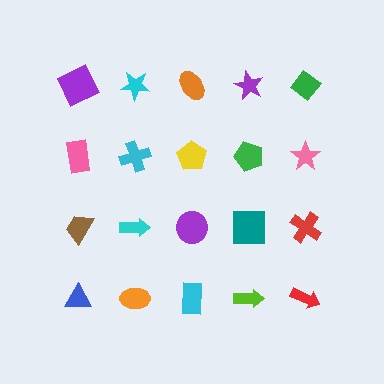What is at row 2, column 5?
A pink star.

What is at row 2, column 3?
A yellow pentagon.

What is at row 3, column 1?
A brown trapezoid.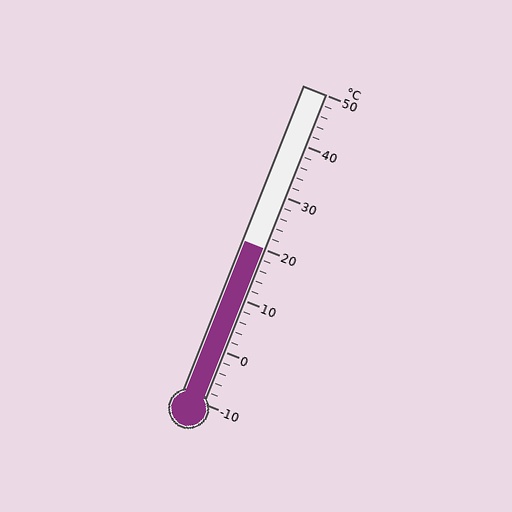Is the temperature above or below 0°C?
The temperature is above 0°C.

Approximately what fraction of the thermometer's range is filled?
The thermometer is filled to approximately 50% of its range.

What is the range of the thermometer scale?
The thermometer scale ranges from -10°C to 50°C.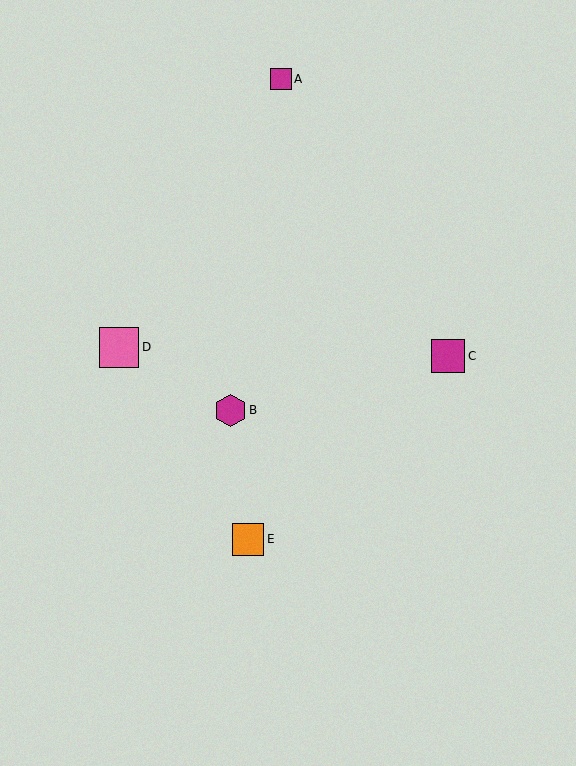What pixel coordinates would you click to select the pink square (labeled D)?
Click at (119, 347) to select the pink square D.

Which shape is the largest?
The pink square (labeled D) is the largest.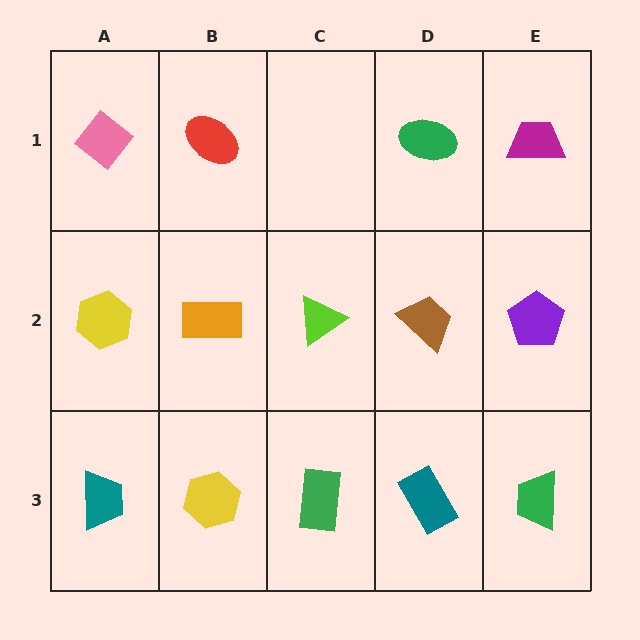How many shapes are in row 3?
5 shapes.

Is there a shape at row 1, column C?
No, that cell is empty.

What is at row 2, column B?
An orange rectangle.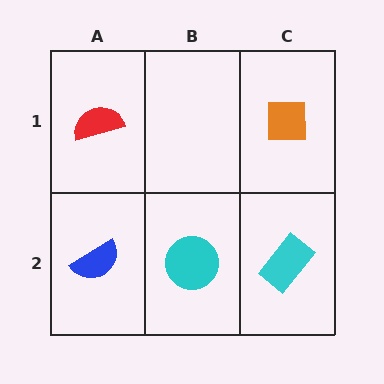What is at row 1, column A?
A red semicircle.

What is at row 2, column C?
A cyan rectangle.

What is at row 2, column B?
A cyan circle.